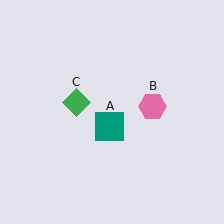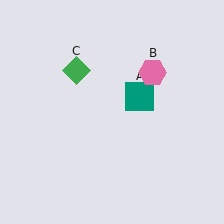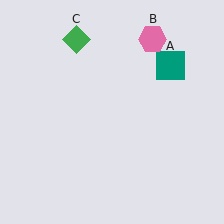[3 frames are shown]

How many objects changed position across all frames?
3 objects changed position: teal square (object A), pink hexagon (object B), green diamond (object C).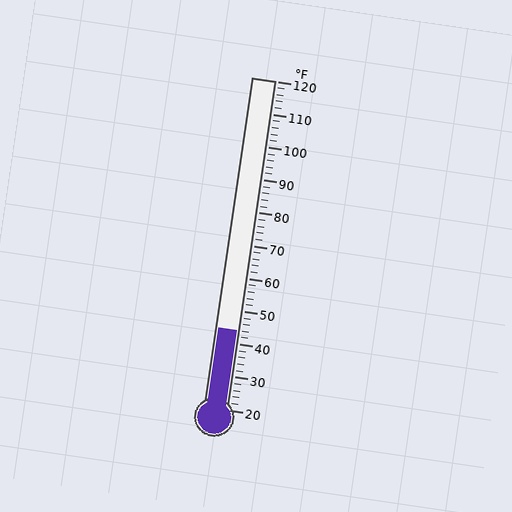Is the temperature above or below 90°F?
The temperature is below 90°F.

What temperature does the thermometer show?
The thermometer shows approximately 44°F.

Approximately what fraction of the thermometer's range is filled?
The thermometer is filled to approximately 25% of its range.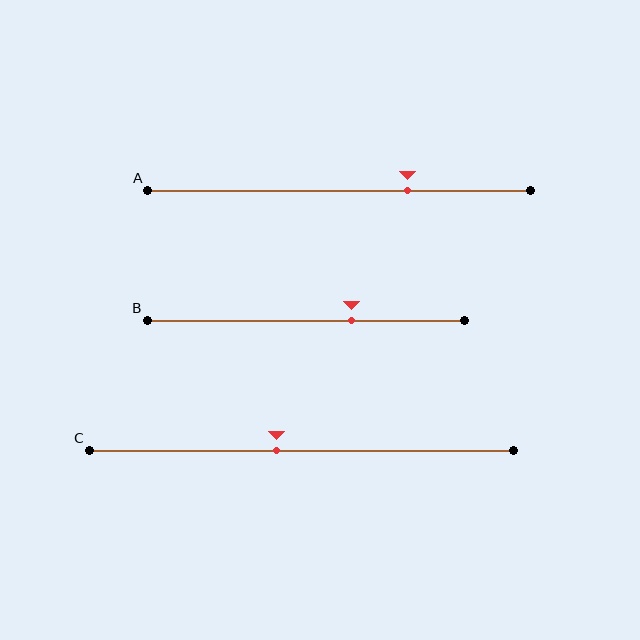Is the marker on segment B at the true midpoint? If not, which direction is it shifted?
No, the marker on segment B is shifted to the right by about 15% of the segment length.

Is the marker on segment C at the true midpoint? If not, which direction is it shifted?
No, the marker on segment C is shifted to the left by about 6% of the segment length.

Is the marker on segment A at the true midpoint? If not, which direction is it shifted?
No, the marker on segment A is shifted to the right by about 18% of the segment length.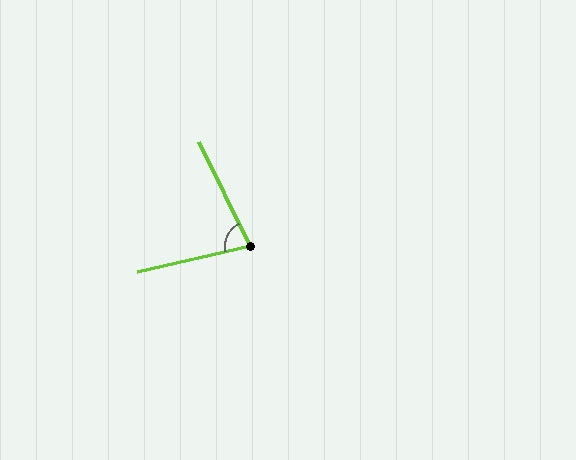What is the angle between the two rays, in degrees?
Approximately 77 degrees.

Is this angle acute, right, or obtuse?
It is acute.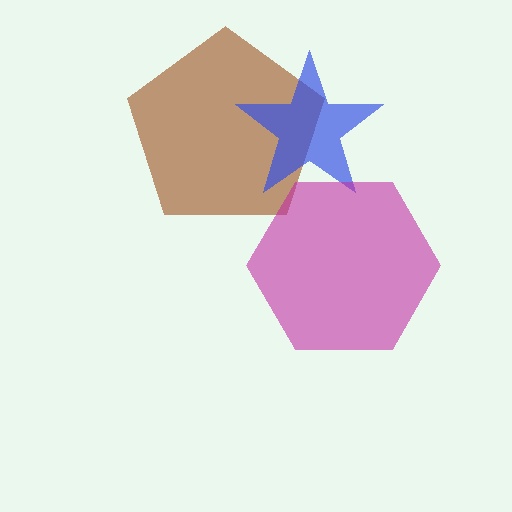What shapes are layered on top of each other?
The layered shapes are: a brown pentagon, a blue star, a magenta hexagon.